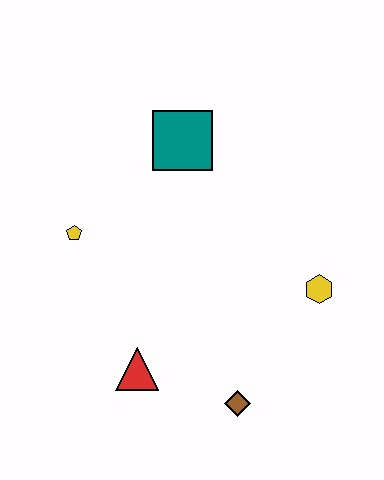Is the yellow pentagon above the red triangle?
Yes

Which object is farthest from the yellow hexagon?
The yellow pentagon is farthest from the yellow hexagon.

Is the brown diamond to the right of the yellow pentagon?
Yes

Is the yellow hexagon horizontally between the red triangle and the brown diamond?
No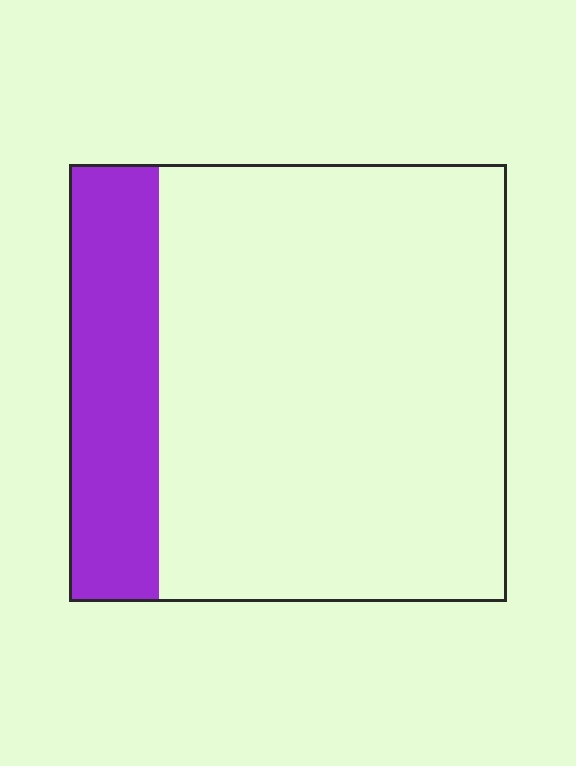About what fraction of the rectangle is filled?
About one fifth (1/5).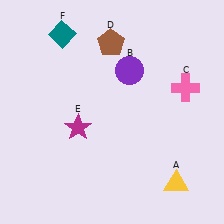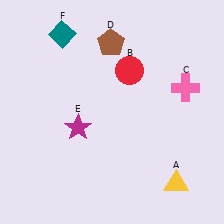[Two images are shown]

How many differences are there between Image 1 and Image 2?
There is 1 difference between the two images.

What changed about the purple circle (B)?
In Image 1, B is purple. In Image 2, it changed to red.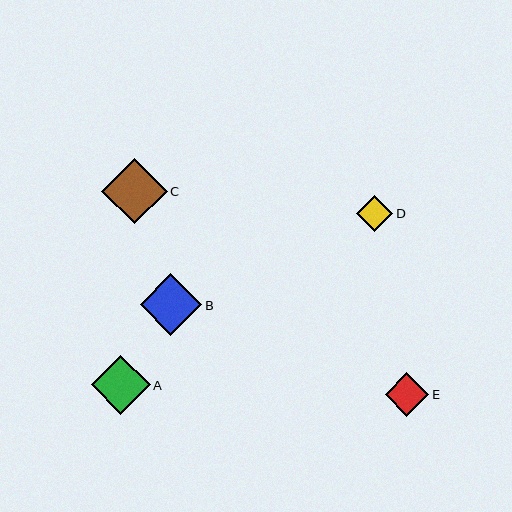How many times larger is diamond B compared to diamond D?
Diamond B is approximately 1.7 times the size of diamond D.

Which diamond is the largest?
Diamond C is the largest with a size of approximately 65 pixels.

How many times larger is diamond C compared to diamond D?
Diamond C is approximately 1.8 times the size of diamond D.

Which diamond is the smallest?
Diamond D is the smallest with a size of approximately 36 pixels.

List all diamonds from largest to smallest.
From largest to smallest: C, B, A, E, D.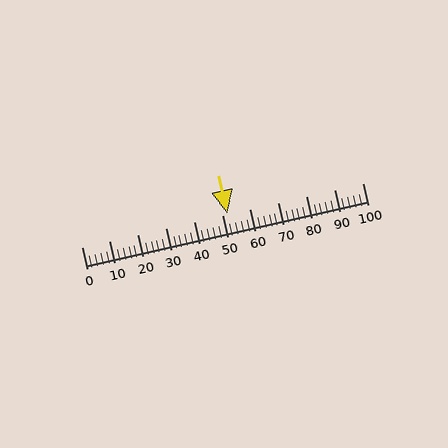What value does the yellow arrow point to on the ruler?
The yellow arrow points to approximately 52.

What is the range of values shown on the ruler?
The ruler shows values from 0 to 100.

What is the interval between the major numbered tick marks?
The major tick marks are spaced 10 units apart.